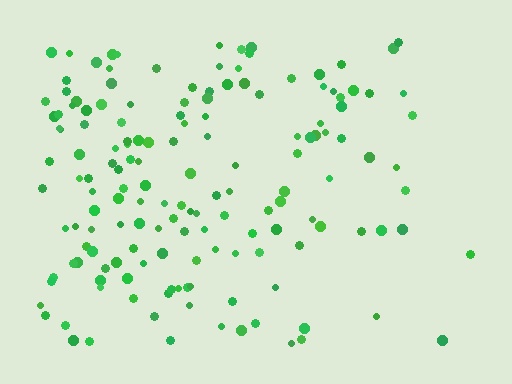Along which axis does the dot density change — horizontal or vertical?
Horizontal.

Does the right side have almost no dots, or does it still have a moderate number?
Still a moderate number, just noticeably fewer than the left.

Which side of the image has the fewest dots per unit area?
The right.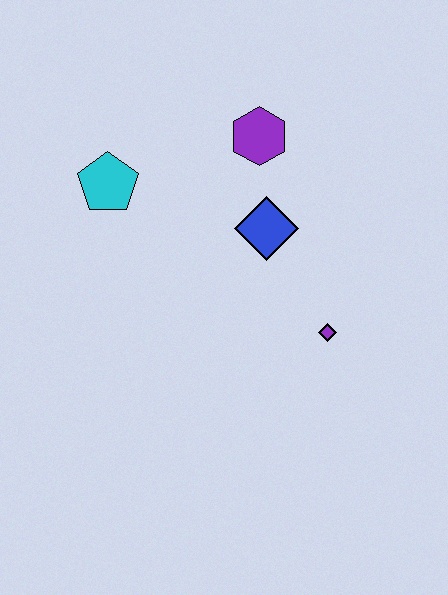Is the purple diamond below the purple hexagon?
Yes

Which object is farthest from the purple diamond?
The cyan pentagon is farthest from the purple diamond.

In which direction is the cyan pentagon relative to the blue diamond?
The cyan pentagon is to the left of the blue diamond.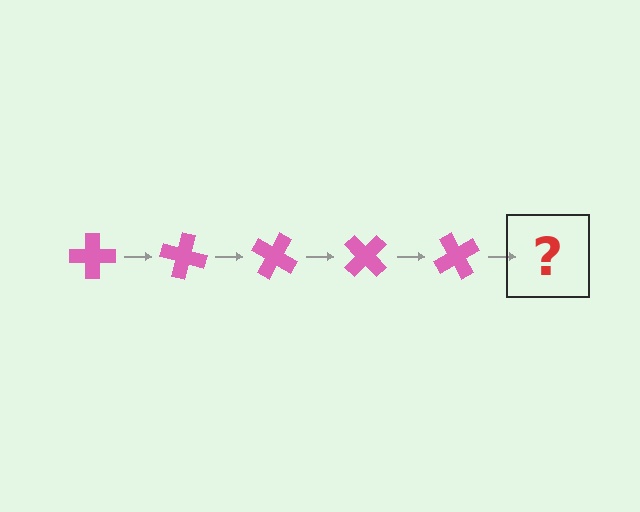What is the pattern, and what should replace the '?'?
The pattern is that the cross rotates 15 degrees each step. The '?' should be a pink cross rotated 75 degrees.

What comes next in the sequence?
The next element should be a pink cross rotated 75 degrees.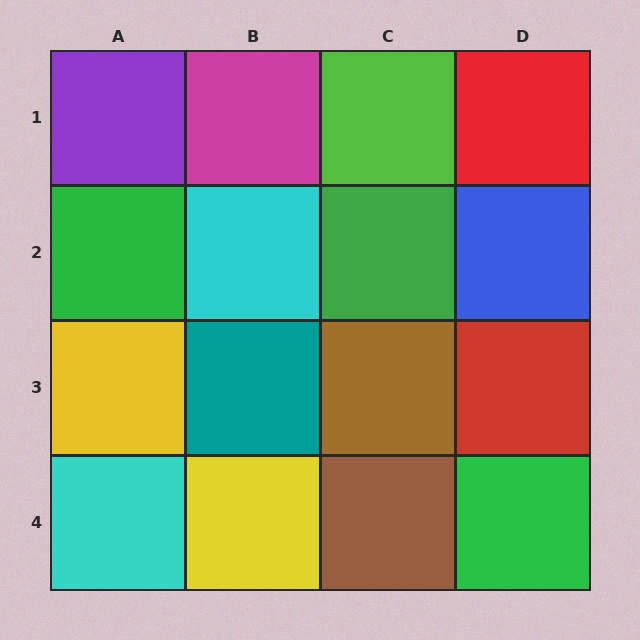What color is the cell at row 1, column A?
Purple.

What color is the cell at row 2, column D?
Blue.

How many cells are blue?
1 cell is blue.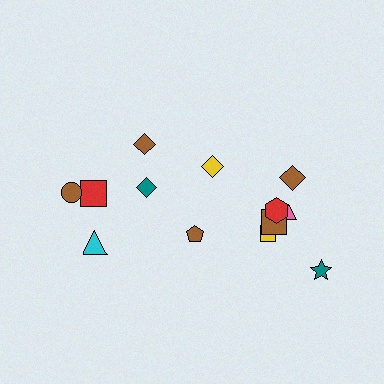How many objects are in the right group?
There are 8 objects.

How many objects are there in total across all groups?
There are 13 objects.